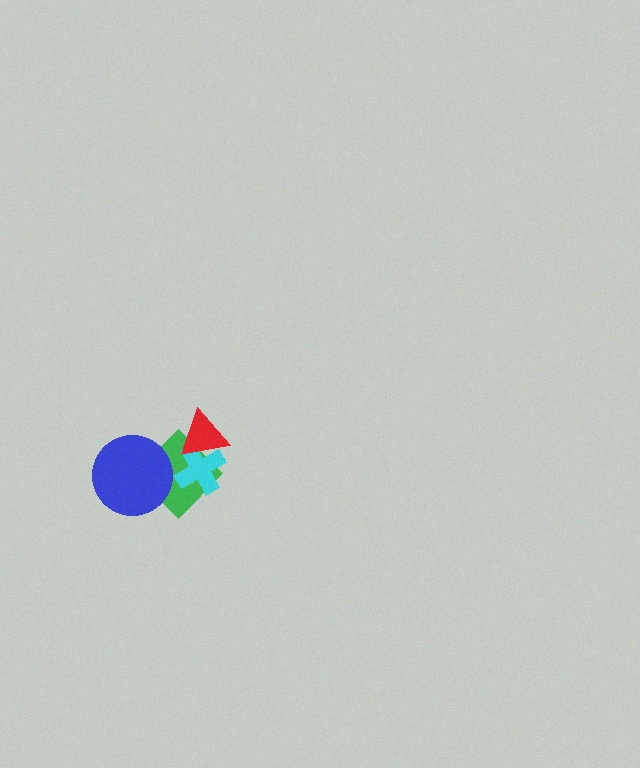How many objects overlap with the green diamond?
3 objects overlap with the green diamond.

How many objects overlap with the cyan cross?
2 objects overlap with the cyan cross.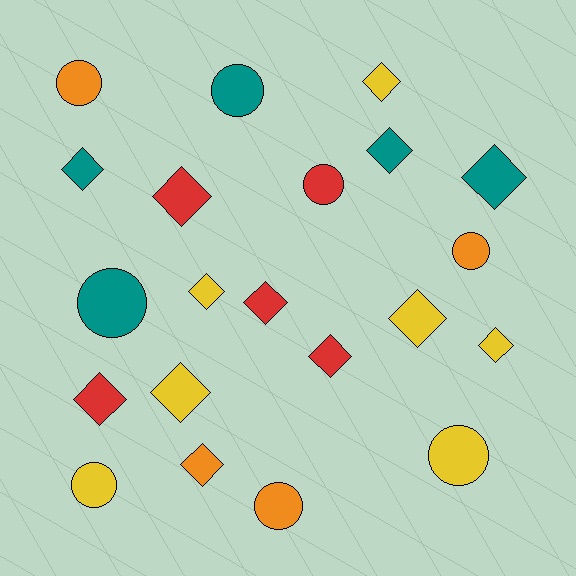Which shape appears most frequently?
Diamond, with 13 objects.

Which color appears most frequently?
Yellow, with 7 objects.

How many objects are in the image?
There are 21 objects.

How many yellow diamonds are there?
There are 5 yellow diamonds.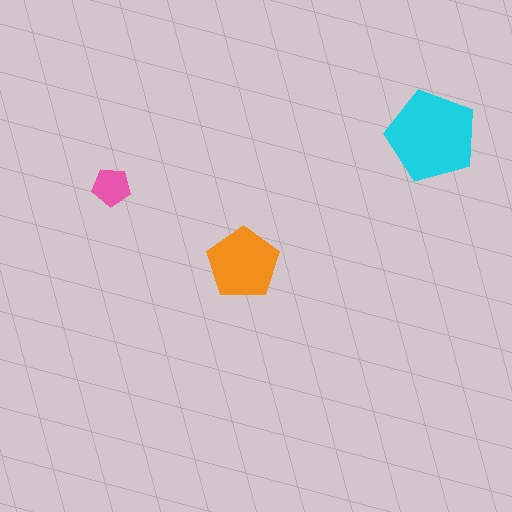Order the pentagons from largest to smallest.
the cyan one, the orange one, the pink one.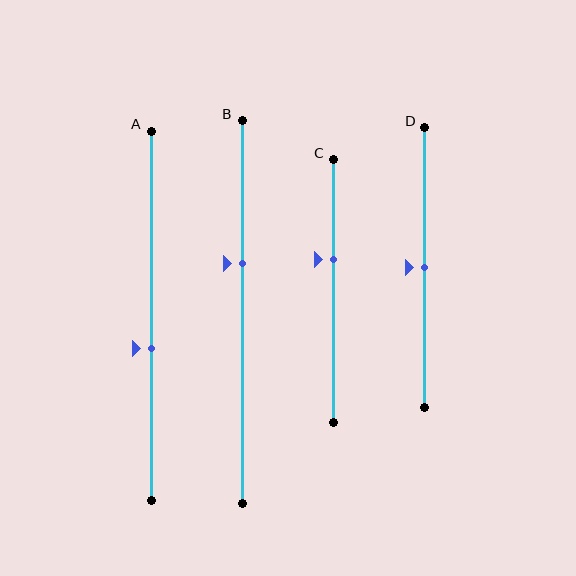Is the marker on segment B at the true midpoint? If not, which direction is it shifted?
No, the marker on segment B is shifted upward by about 13% of the segment length.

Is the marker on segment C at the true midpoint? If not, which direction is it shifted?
No, the marker on segment C is shifted upward by about 12% of the segment length.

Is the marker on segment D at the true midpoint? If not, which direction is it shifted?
Yes, the marker on segment D is at the true midpoint.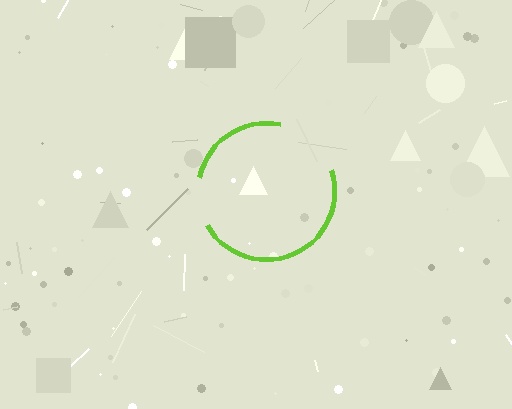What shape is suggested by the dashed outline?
The dashed outline suggests a circle.